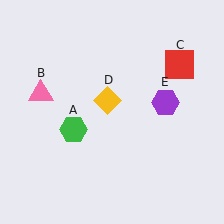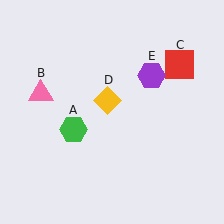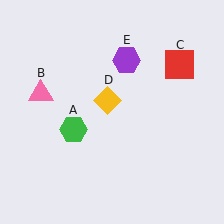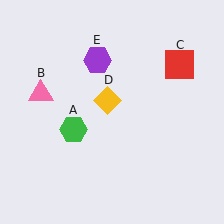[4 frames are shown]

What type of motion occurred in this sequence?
The purple hexagon (object E) rotated counterclockwise around the center of the scene.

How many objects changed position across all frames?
1 object changed position: purple hexagon (object E).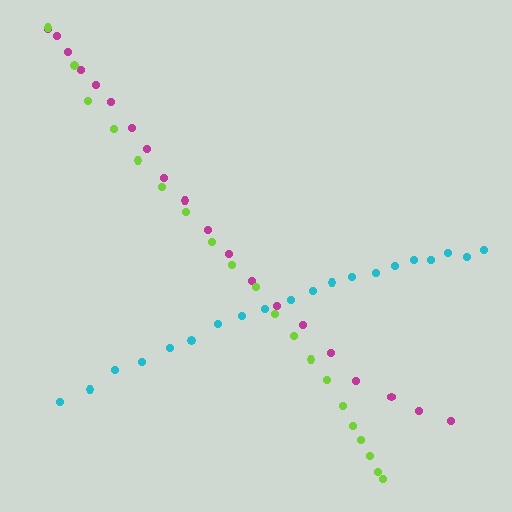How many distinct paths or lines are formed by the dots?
There are 3 distinct paths.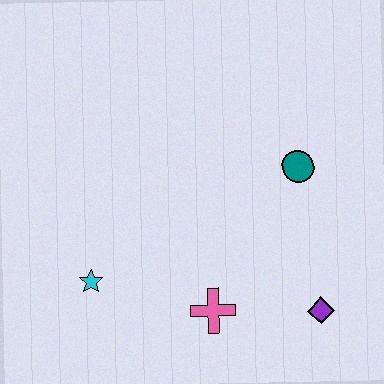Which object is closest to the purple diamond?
The pink cross is closest to the purple diamond.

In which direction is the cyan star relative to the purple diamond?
The cyan star is to the left of the purple diamond.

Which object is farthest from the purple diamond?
The cyan star is farthest from the purple diamond.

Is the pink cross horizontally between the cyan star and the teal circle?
Yes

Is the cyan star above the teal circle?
No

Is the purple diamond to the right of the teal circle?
Yes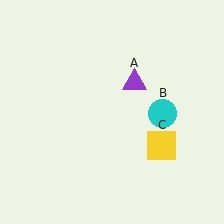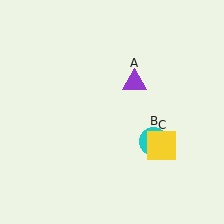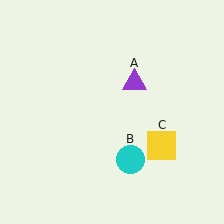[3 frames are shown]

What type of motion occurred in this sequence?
The cyan circle (object B) rotated clockwise around the center of the scene.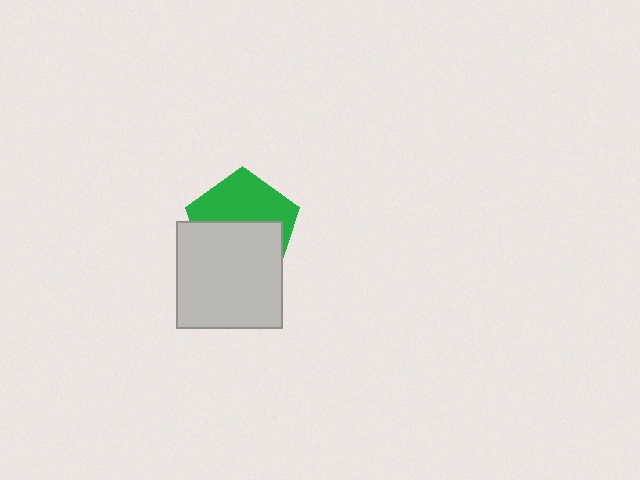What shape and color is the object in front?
The object in front is a light gray square.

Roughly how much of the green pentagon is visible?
About half of it is visible (roughly 48%).